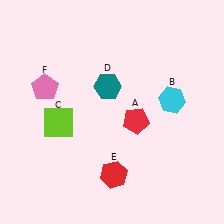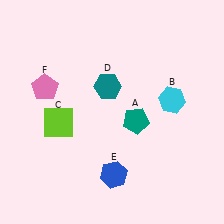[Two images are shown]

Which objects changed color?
A changed from red to teal. E changed from red to blue.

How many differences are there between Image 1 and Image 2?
There are 2 differences between the two images.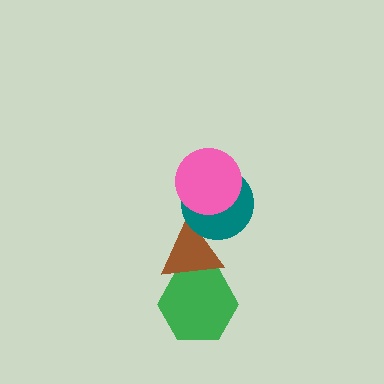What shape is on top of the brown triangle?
The teal circle is on top of the brown triangle.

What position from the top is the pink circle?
The pink circle is 1st from the top.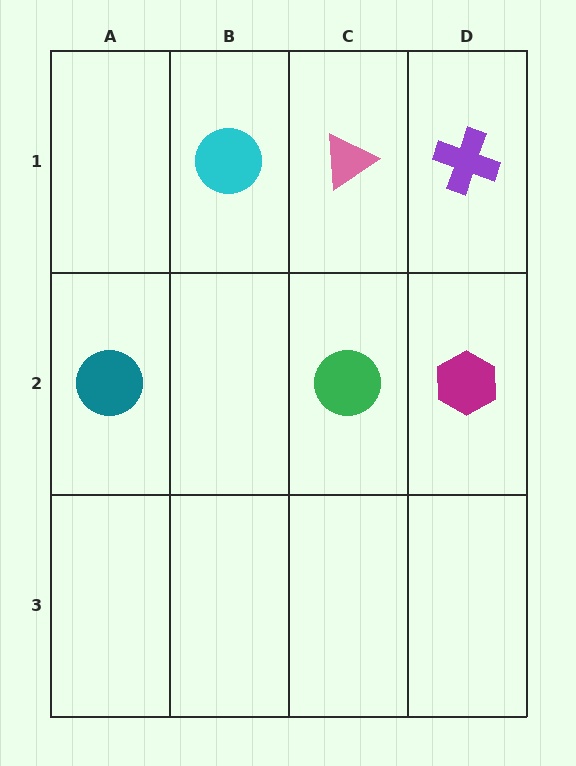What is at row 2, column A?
A teal circle.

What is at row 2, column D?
A magenta hexagon.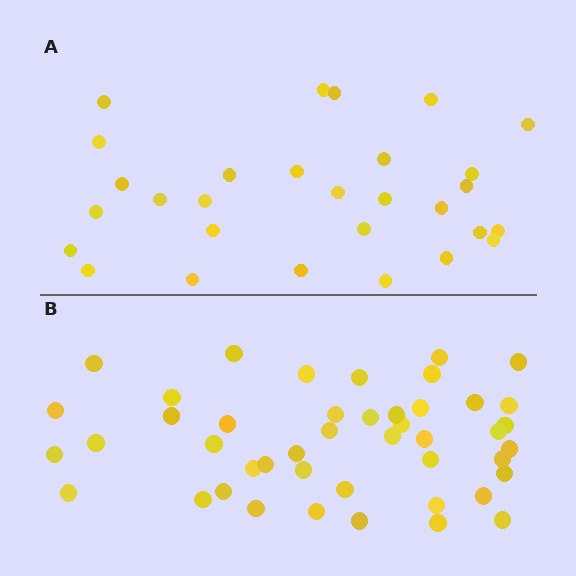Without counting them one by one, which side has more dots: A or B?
Region B (the bottom region) has more dots.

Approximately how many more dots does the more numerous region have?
Region B has approximately 15 more dots than region A.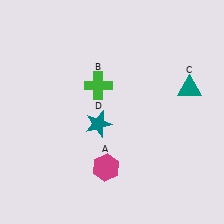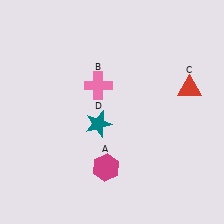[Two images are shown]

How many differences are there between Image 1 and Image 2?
There are 2 differences between the two images.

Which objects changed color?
B changed from green to pink. C changed from teal to red.